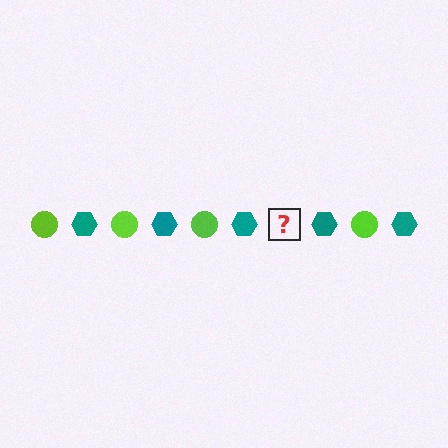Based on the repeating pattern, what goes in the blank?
The blank should be a lime circle.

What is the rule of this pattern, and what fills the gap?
The rule is that the pattern alternates between lime circle and teal hexagon. The gap should be filled with a lime circle.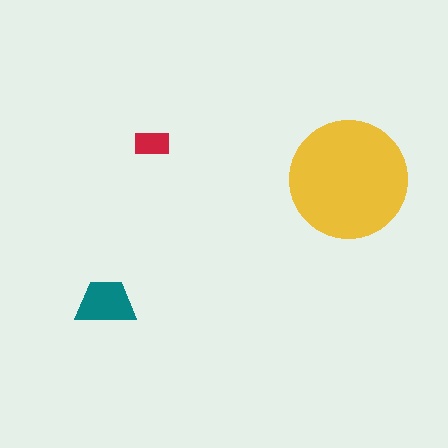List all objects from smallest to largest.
The red rectangle, the teal trapezoid, the yellow circle.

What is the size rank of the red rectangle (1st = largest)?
3rd.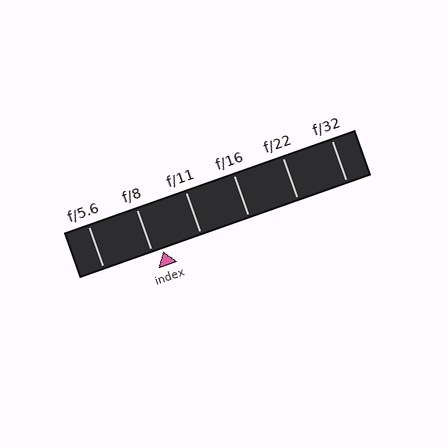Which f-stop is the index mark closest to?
The index mark is closest to f/8.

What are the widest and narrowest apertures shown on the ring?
The widest aperture shown is f/5.6 and the narrowest is f/32.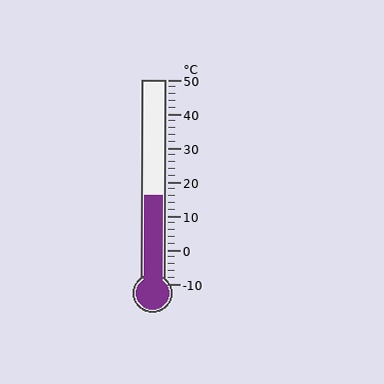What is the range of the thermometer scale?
The thermometer scale ranges from -10°C to 50°C.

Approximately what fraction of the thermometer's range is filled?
The thermometer is filled to approximately 45% of its range.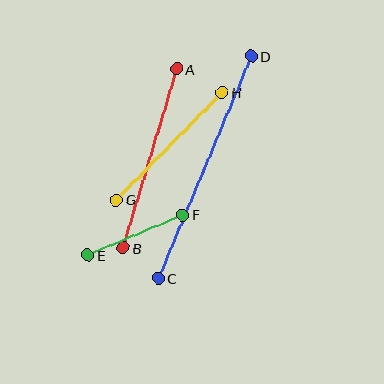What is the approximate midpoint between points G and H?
The midpoint is at approximately (169, 146) pixels.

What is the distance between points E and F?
The distance is approximately 103 pixels.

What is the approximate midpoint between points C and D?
The midpoint is at approximately (205, 167) pixels.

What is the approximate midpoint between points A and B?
The midpoint is at approximately (150, 159) pixels.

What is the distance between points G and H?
The distance is approximately 151 pixels.